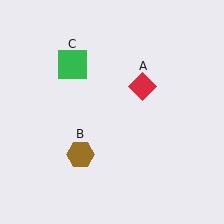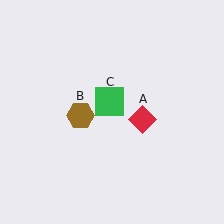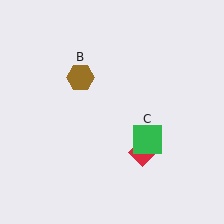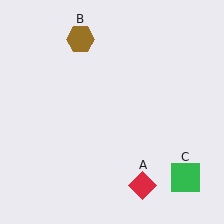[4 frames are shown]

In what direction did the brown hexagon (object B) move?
The brown hexagon (object B) moved up.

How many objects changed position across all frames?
3 objects changed position: red diamond (object A), brown hexagon (object B), green square (object C).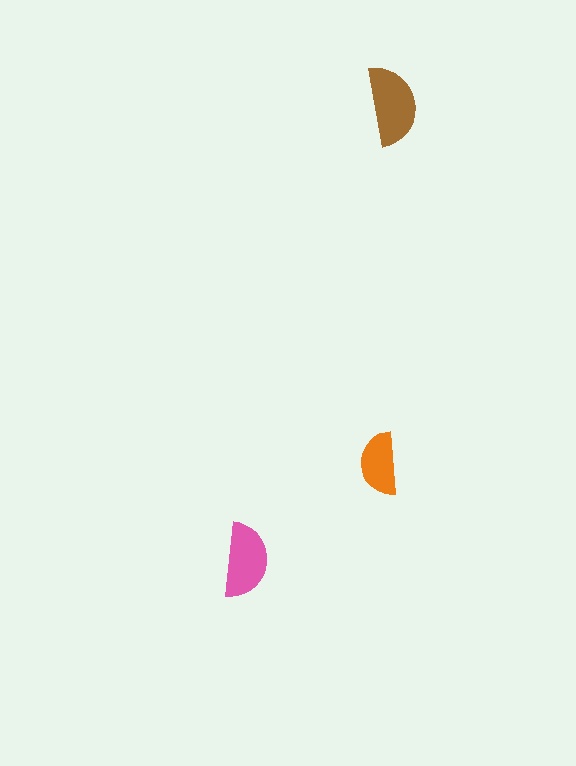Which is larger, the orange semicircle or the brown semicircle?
The brown one.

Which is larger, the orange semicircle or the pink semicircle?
The pink one.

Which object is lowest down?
The pink semicircle is bottommost.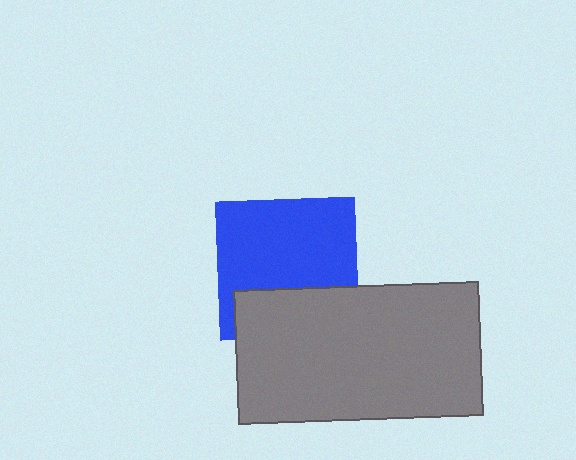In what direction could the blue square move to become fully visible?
The blue square could move up. That would shift it out from behind the gray rectangle entirely.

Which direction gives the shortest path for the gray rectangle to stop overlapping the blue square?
Moving down gives the shortest separation.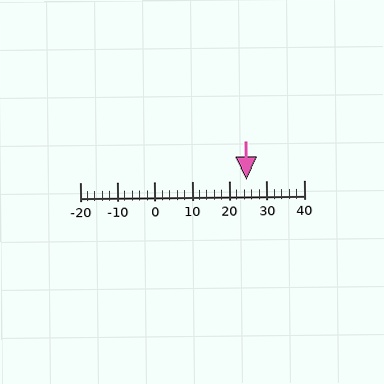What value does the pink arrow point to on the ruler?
The pink arrow points to approximately 25.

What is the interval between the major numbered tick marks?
The major tick marks are spaced 10 units apart.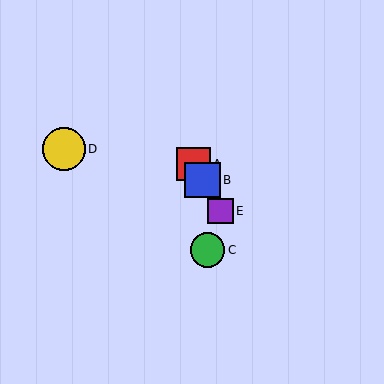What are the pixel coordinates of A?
Object A is at (194, 164).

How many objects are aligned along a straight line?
3 objects (A, B, E) are aligned along a straight line.